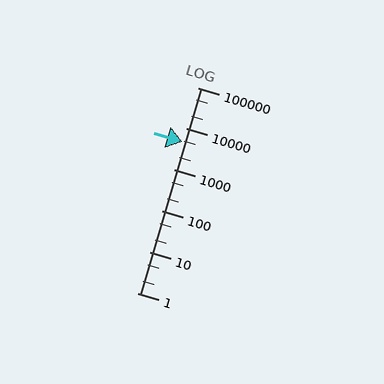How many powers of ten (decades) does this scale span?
The scale spans 5 decades, from 1 to 100000.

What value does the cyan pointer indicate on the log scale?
The pointer indicates approximately 4900.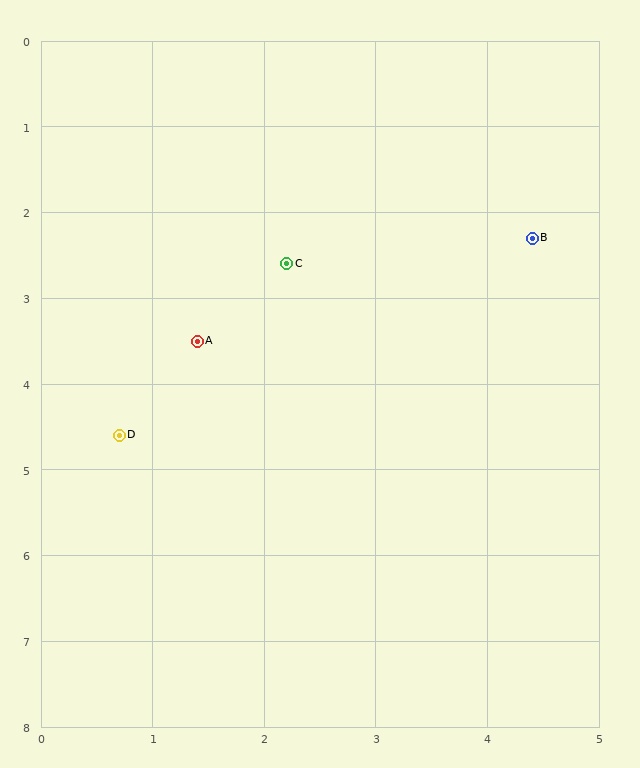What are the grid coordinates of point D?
Point D is at approximately (0.7, 4.6).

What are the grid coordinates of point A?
Point A is at approximately (1.4, 3.5).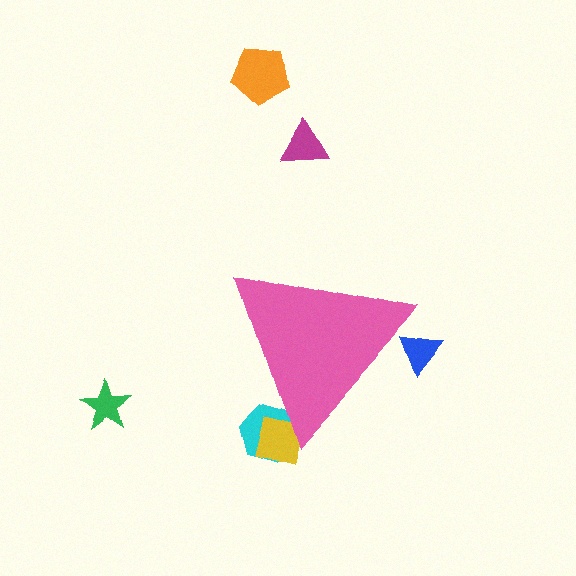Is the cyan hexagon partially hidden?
Yes, the cyan hexagon is partially hidden behind the pink triangle.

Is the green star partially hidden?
No, the green star is fully visible.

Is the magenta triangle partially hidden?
No, the magenta triangle is fully visible.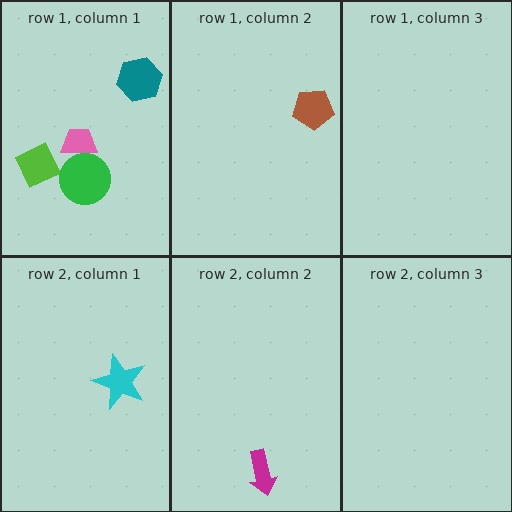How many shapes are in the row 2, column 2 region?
1.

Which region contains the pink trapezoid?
The row 1, column 1 region.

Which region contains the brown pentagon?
The row 1, column 2 region.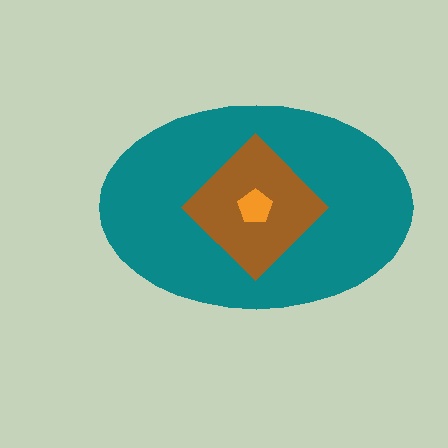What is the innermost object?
The orange pentagon.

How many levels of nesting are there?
3.